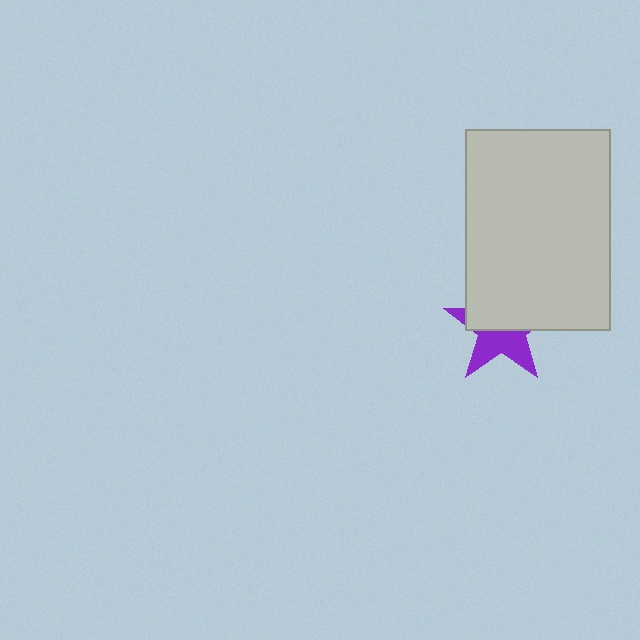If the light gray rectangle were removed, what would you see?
You would see the complete purple star.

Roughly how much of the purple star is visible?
A small part of it is visible (roughly 45%).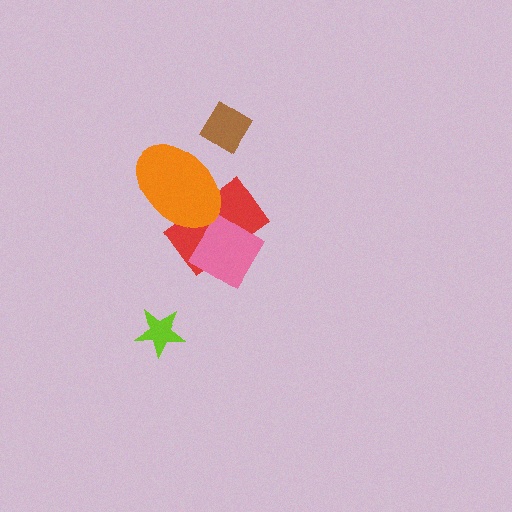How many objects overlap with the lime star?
0 objects overlap with the lime star.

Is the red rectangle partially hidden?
Yes, it is partially covered by another shape.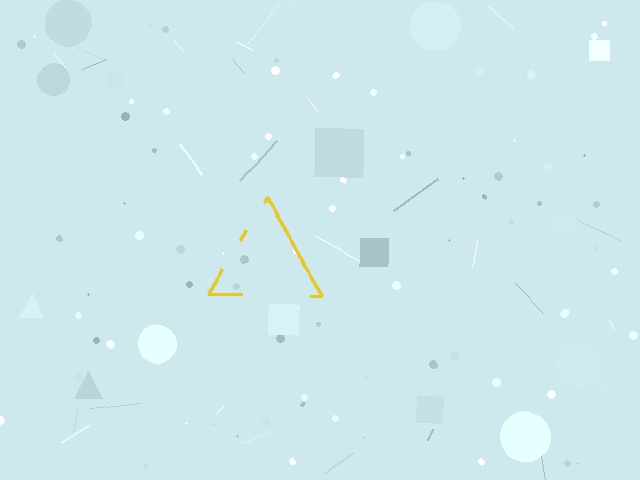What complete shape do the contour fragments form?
The contour fragments form a triangle.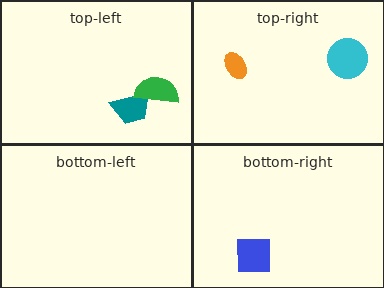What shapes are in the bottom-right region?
The blue square.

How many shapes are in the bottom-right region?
1.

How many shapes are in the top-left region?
2.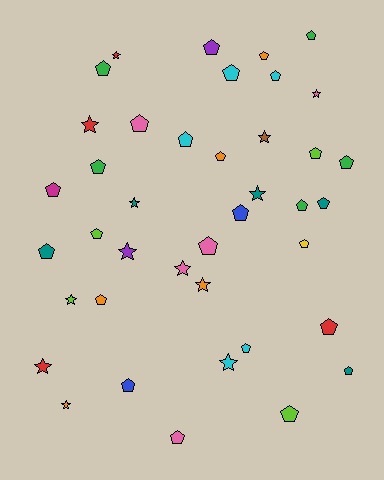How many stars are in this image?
There are 13 stars.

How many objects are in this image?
There are 40 objects.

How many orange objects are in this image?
There are 5 orange objects.